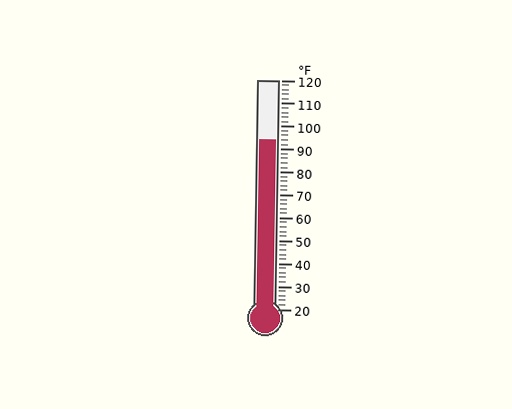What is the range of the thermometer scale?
The thermometer scale ranges from 20°F to 120°F.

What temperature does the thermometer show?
The thermometer shows approximately 94°F.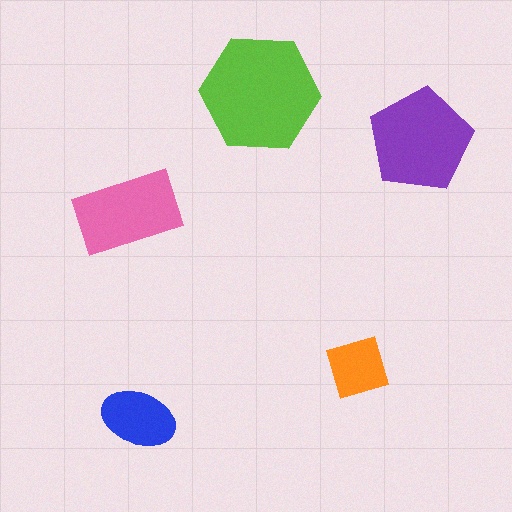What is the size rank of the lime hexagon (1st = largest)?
1st.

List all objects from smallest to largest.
The orange diamond, the blue ellipse, the pink rectangle, the purple pentagon, the lime hexagon.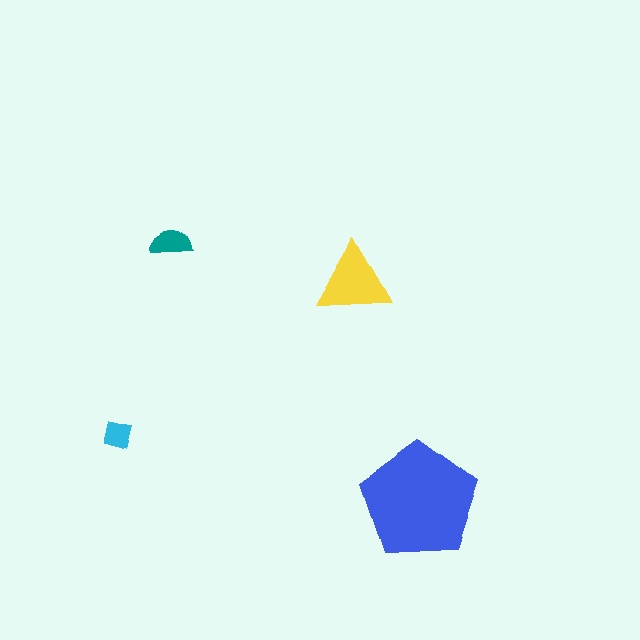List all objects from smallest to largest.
The cyan square, the teal semicircle, the yellow triangle, the blue pentagon.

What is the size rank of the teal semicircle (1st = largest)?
3rd.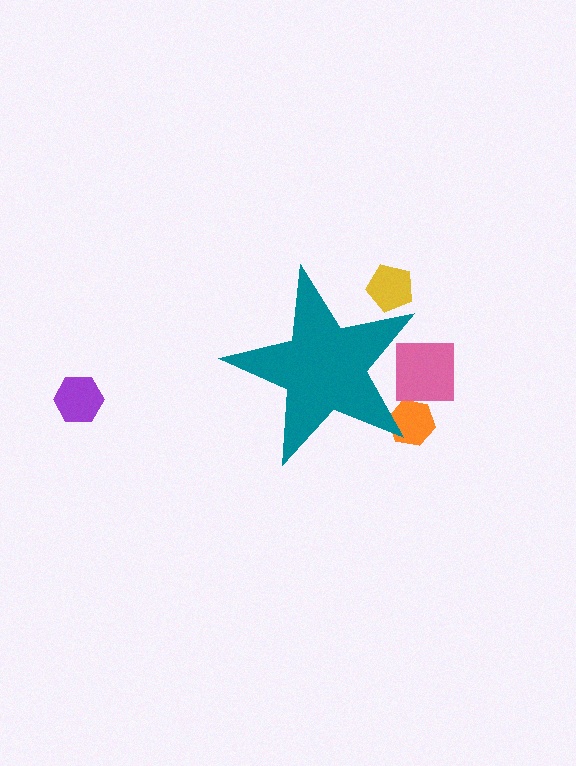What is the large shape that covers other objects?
A teal star.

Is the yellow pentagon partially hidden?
Yes, the yellow pentagon is partially hidden behind the teal star.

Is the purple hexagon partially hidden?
No, the purple hexagon is fully visible.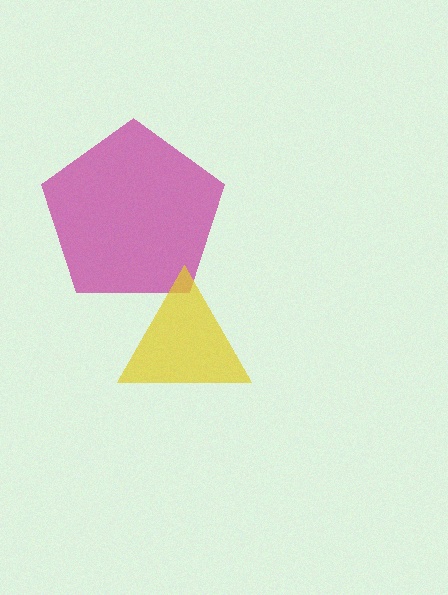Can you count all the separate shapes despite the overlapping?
Yes, there are 2 separate shapes.